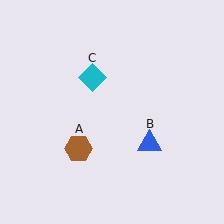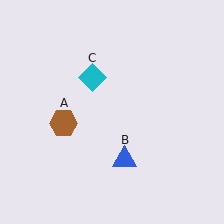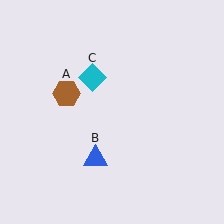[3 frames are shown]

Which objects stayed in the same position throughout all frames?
Cyan diamond (object C) remained stationary.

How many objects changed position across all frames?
2 objects changed position: brown hexagon (object A), blue triangle (object B).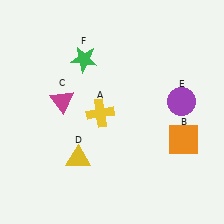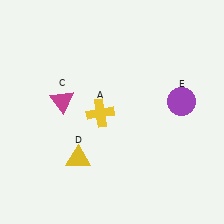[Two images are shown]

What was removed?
The green star (F), the orange square (B) were removed in Image 2.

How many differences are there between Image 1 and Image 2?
There are 2 differences between the two images.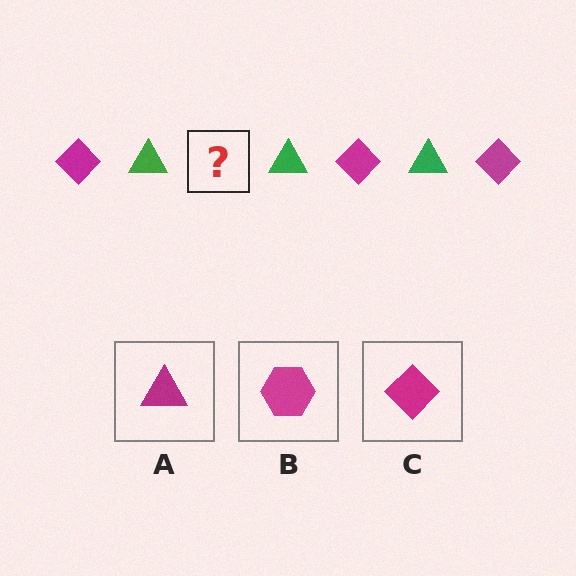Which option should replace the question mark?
Option C.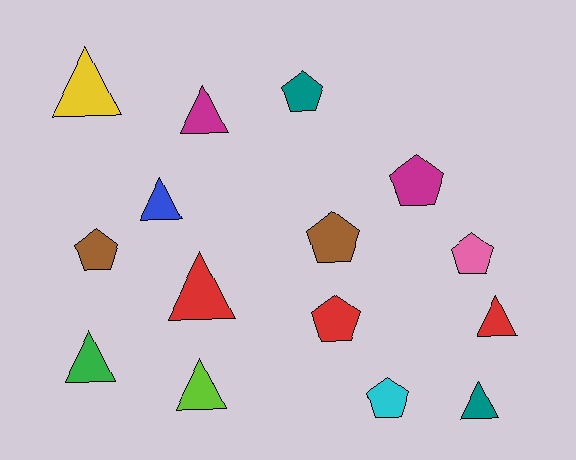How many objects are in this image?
There are 15 objects.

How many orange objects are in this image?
There are no orange objects.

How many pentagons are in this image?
There are 7 pentagons.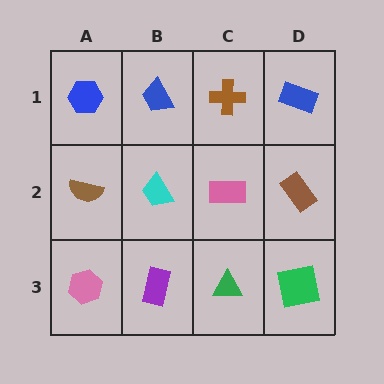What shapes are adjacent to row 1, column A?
A brown semicircle (row 2, column A), a blue trapezoid (row 1, column B).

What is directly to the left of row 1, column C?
A blue trapezoid.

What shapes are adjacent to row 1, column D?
A brown rectangle (row 2, column D), a brown cross (row 1, column C).